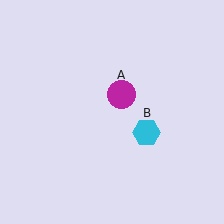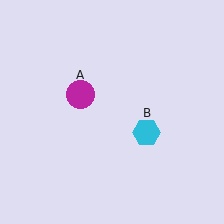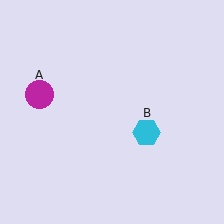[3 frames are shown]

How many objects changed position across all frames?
1 object changed position: magenta circle (object A).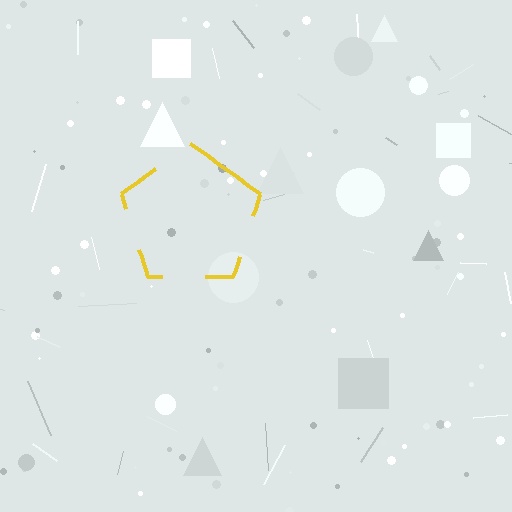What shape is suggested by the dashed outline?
The dashed outline suggests a pentagon.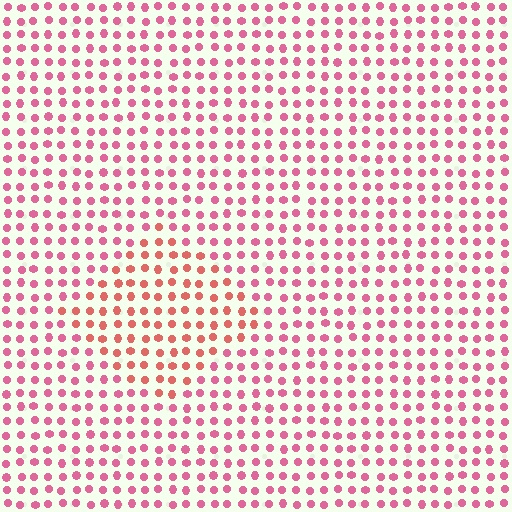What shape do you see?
I see a diamond.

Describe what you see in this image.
The image is filled with small pink elements in a uniform arrangement. A diamond-shaped region is visible where the elements are tinted to a slightly different hue, forming a subtle color boundary.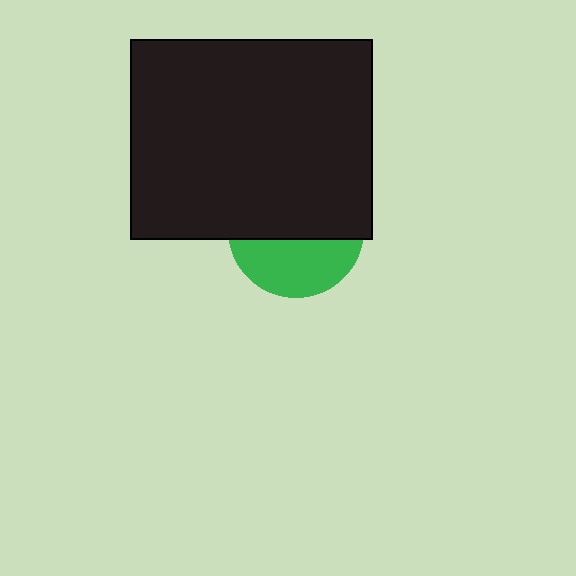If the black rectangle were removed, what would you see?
You would see the complete green circle.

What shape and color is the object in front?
The object in front is a black rectangle.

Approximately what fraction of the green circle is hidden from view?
Roughly 59% of the green circle is hidden behind the black rectangle.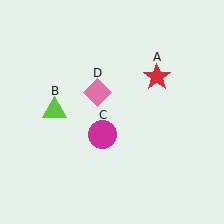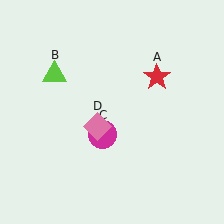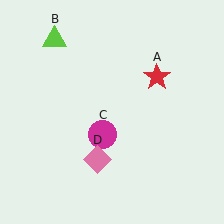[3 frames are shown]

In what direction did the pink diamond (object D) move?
The pink diamond (object D) moved down.